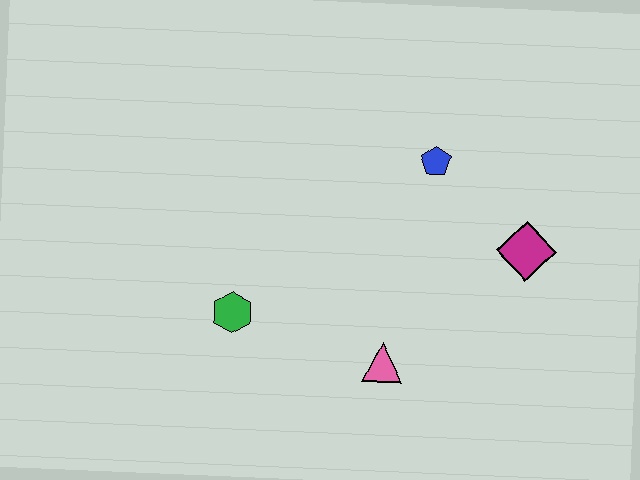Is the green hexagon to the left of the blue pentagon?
Yes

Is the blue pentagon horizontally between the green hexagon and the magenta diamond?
Yes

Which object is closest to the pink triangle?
The green hexagon is closest to the pink triangle.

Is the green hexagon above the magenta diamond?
No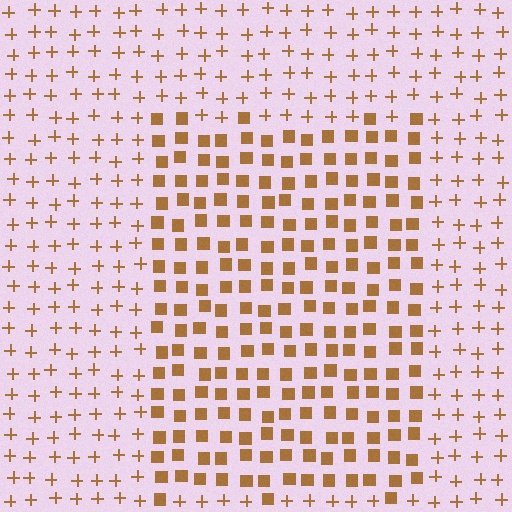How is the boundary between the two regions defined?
The boundary is defined by a change in element shape: squares inside vs. plus signs outside. All elements share the same color and spacing.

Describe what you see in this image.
The image is filled with small brown elements arranged in a uniform grid. A rectangle-shaped region contains squares, while the surrounding area contains plus signs. The boundary is defined purely by the change in element shape.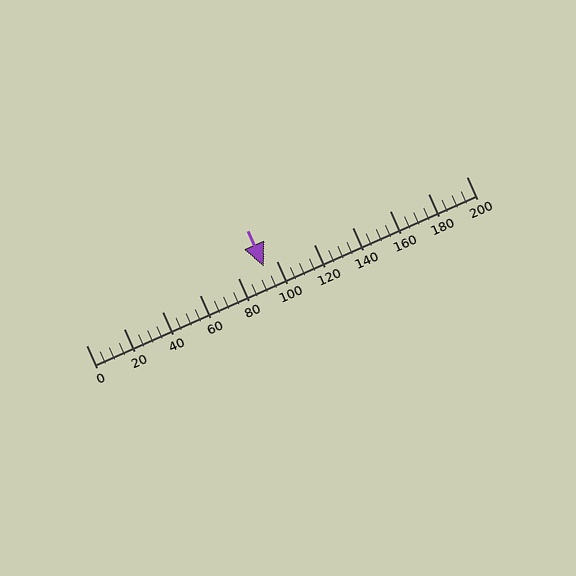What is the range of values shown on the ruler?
The ruler shows values from 0 to 200.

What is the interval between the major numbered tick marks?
The major tick marks are spaced 20 units apart.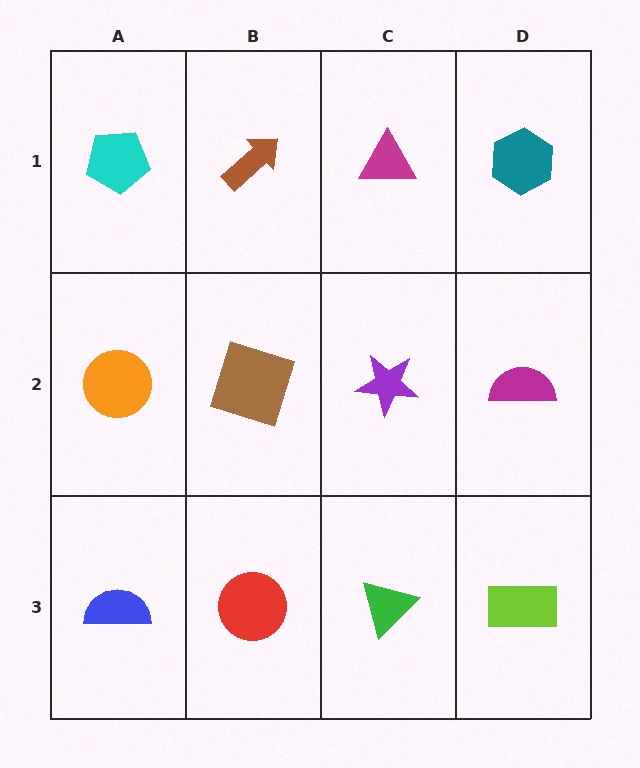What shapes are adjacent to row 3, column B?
A brown square (row 2, column B), a blue semicircle (row 3, column A), a green triangle (row 3, column C).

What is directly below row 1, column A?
An orange circle.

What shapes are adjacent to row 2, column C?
A magenta triangle (row 1, column C), a green triangle (row 3, column C), a brown square (row 2, column B), a magenta semicircle (row 2, column D).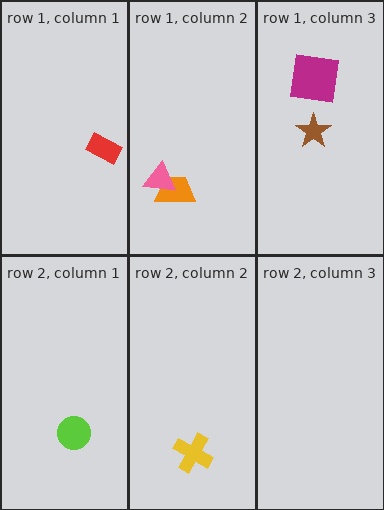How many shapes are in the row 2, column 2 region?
1.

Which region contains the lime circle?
The row 2, column 1 region.